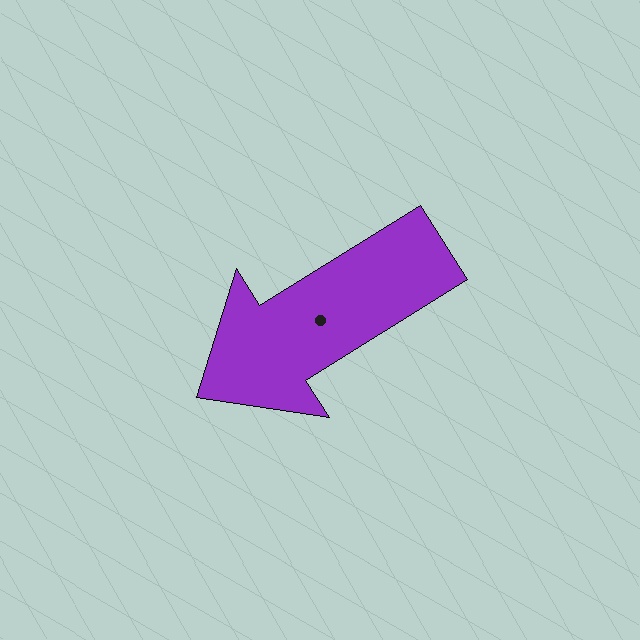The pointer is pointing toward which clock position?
Roughly 8 o'clock.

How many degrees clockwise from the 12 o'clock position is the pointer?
Approximately 238 degrees.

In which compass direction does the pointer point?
Southwest.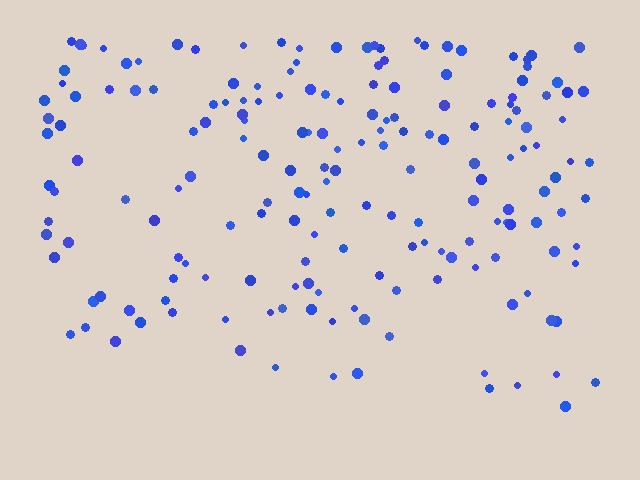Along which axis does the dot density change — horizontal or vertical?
Vertical.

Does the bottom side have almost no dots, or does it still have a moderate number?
Still a moderate number, just noticeably fewer than the top.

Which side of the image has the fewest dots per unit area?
The bottom.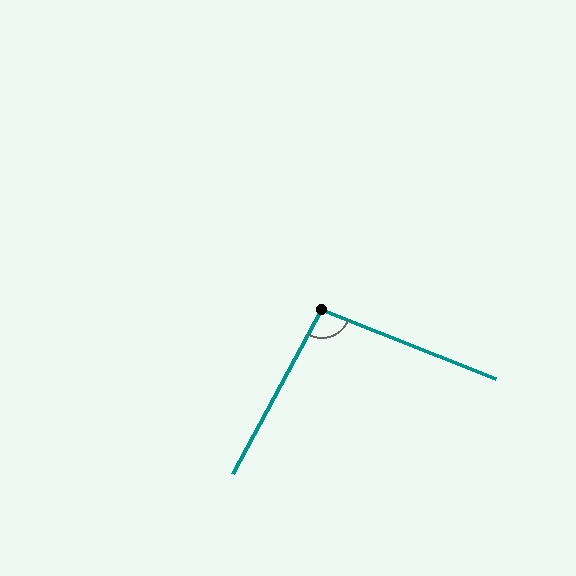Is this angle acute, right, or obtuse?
It is obtuse.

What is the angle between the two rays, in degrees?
Approximately 97 degrees.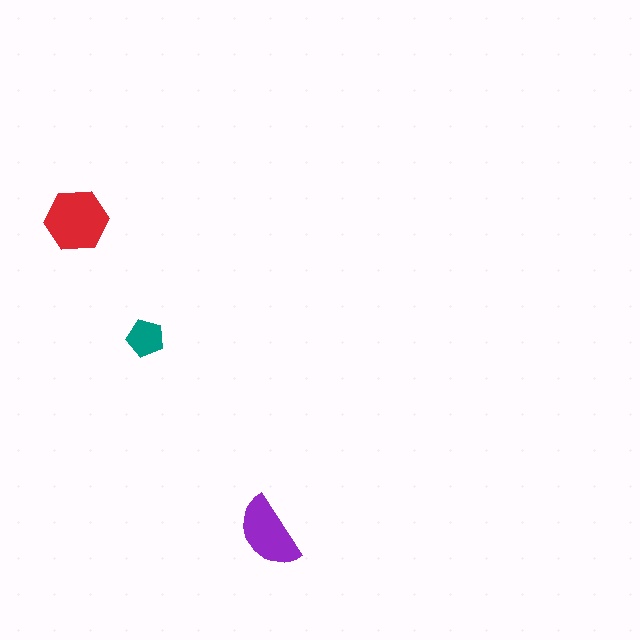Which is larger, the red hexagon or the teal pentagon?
The red hexagon.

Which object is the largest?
The red hexagon.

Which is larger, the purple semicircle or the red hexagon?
The red hexagon.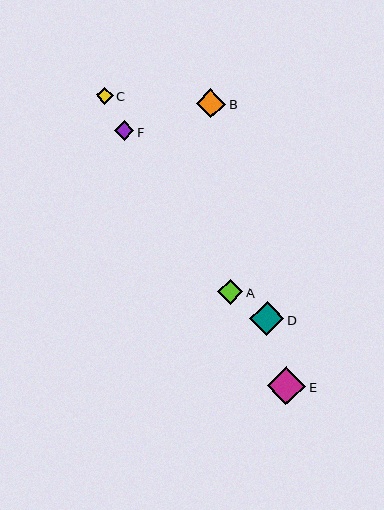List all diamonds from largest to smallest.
From largest to smallest: E, D, B, A, F, C.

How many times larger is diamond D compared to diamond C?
Diamond D is approximately 2.0 times the size of diamond C.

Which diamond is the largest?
Diamond E is the largest with a size of approximately 38 pixels.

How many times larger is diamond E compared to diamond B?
Diamond E is approximately 1.3 times the size of diamond B.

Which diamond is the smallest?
Diamond C is the smallest with a size of approximately 17 pixels.